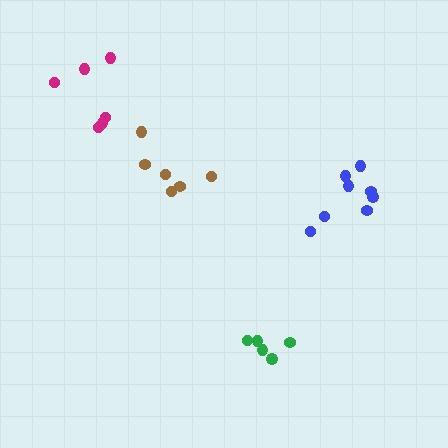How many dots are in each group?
Group 1: 6 dots, Group 2: 5 dots, Group 3: 8 dots, Group 4: 6 dots (25 total).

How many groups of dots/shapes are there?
There are 4 groups.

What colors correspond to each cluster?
The clusters are colored: brown, green, blue, magenta.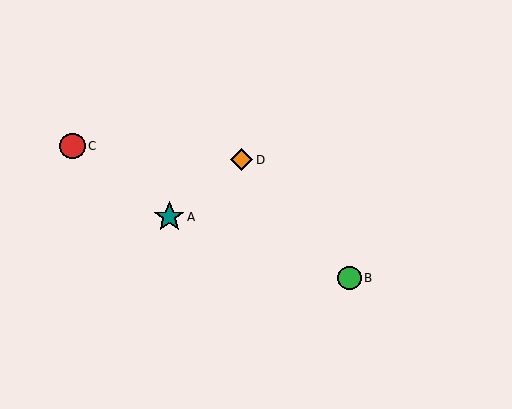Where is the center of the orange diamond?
The center of the orange diamond is at (242, 160).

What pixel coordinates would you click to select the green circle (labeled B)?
Click at (350, 278) to select the green circle B.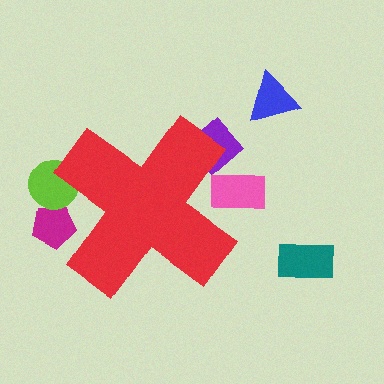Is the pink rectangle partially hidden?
Yes, the pink rectangle is partially hidden behind the red cross.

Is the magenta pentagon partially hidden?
Yes, the magenta pentagon is partially hidden behind the red cross.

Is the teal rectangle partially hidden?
No, the teal rectangle is fully visible.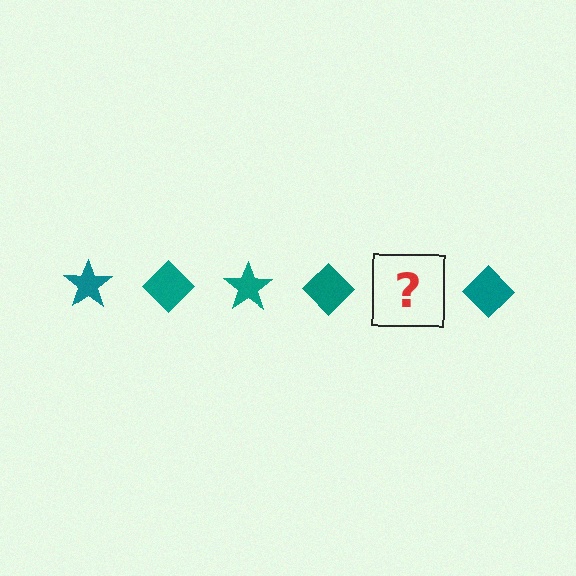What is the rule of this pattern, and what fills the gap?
The rule is that the pattern cycles through star, diamond shapes in teal. The gap should be filled with a teal star.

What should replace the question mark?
The question mark should be replaced with a teal star.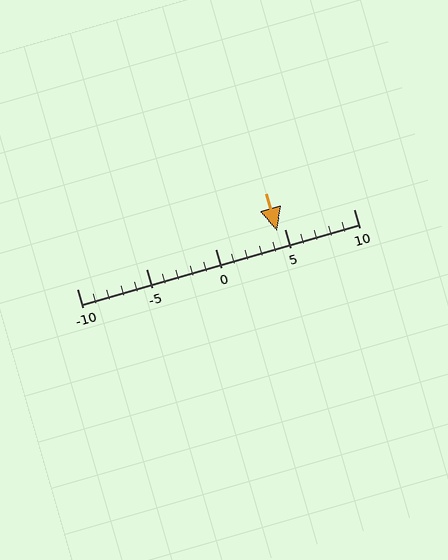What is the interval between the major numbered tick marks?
The major tick marks are spaced 5 units apart.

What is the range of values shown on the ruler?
The ruler shows values from -10 to 10.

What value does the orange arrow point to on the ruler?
The orange arrow points to approximately 4.